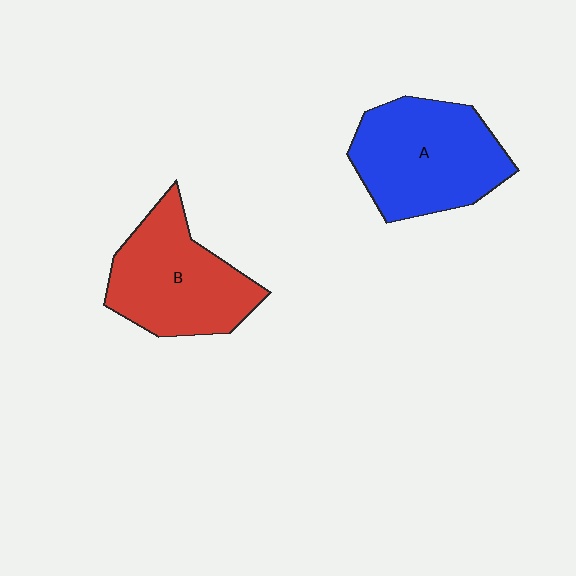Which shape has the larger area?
Shape A (blue).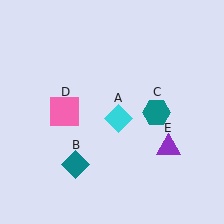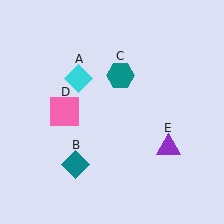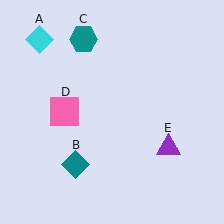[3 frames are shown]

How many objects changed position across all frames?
2 objects changed position: cyan diamond (object A), teal hexagon (object C).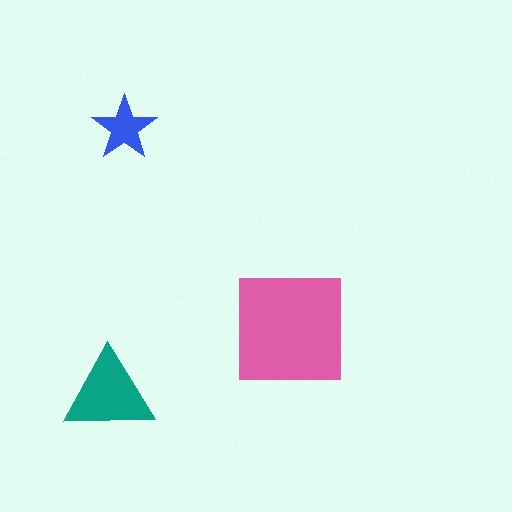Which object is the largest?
The pink square.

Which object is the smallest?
The blue star.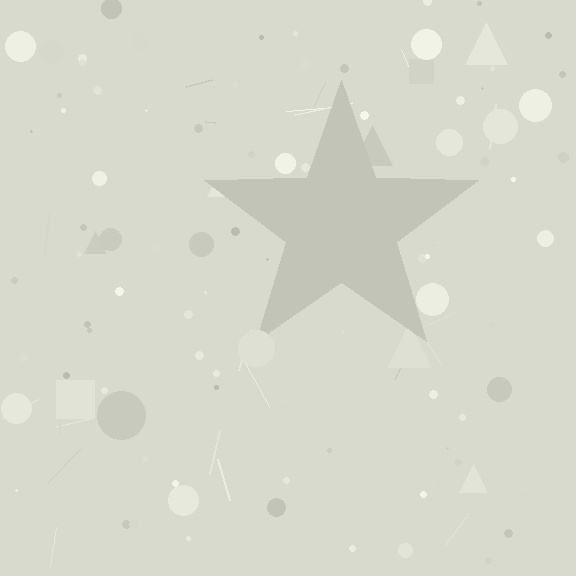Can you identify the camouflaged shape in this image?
The camouflaged shape is a star.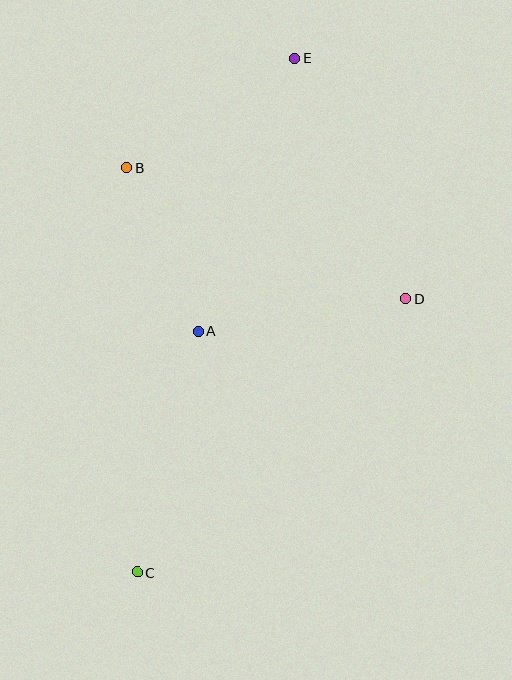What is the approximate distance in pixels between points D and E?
The distance between D and E is approximately 265 pixels.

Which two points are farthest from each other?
Points C and E are farthest from each other.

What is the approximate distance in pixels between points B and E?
The distance between B and E is approximately 201 pixels.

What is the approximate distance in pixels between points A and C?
The distance between A and C is approximately 249 pixels.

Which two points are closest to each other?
Points A and B are closest to each other.